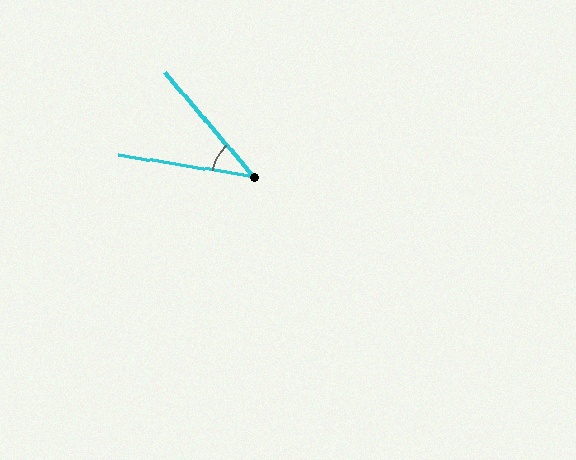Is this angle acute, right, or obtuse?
It is acute.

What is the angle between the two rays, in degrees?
Approximately 41 degrees.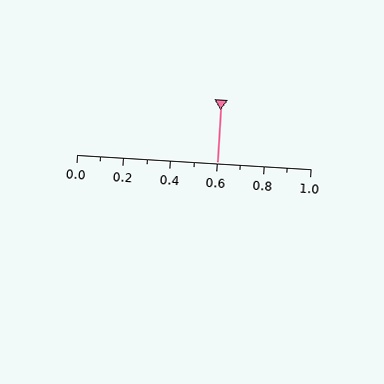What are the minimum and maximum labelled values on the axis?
The axis runs from 0.0 to 1.0.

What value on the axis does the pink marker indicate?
The marker indicates approximately 0.6.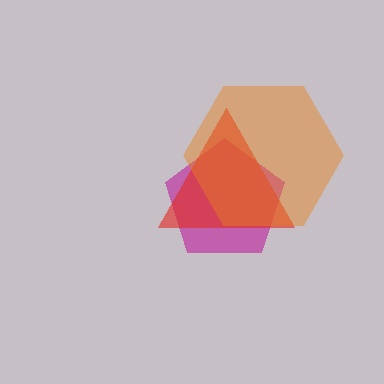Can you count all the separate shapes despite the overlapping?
Yes, there are 3 separate shapes.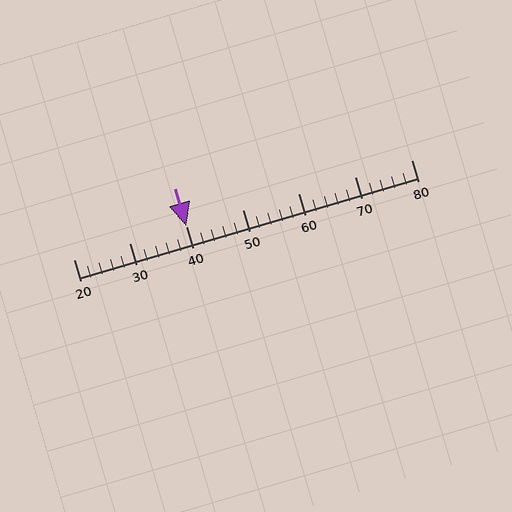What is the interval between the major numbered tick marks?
The major tick marks are spaced 10 units apart.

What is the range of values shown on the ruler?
The ruler shows values from 20 to 80.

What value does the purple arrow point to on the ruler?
The purple arrow points to approximately 40.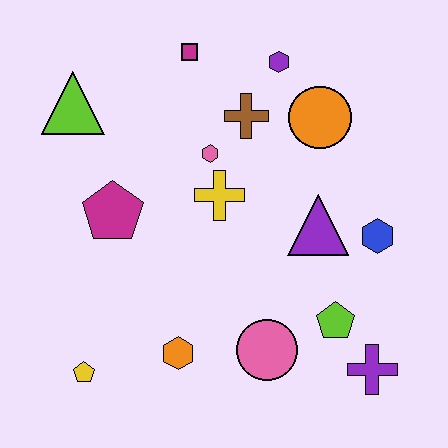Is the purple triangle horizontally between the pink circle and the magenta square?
No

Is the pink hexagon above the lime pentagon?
Yes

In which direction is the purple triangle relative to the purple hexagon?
The purple triangle is below the purple hexagon.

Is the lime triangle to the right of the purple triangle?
No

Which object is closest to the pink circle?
The lime pentagon is closest to the pink circle.